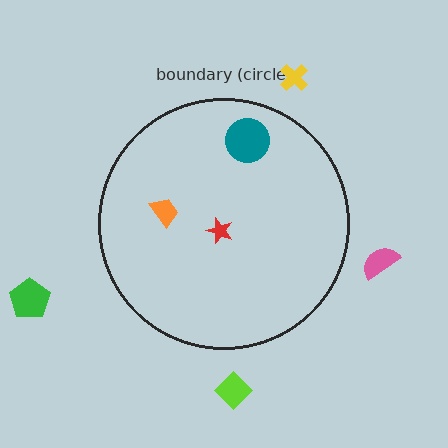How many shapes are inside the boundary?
3 inside, 4 outside.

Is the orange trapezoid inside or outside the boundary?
Inside.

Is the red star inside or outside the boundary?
Inside.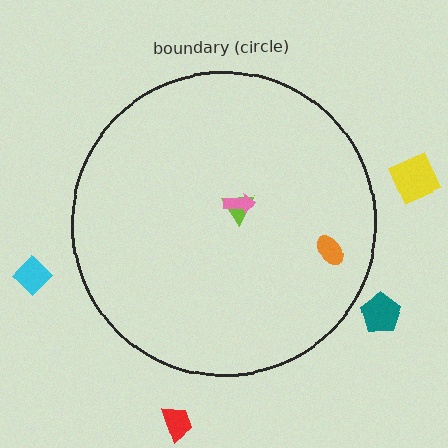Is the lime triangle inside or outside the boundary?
Inside.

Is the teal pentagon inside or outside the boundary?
Outside.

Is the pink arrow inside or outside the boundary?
Inside.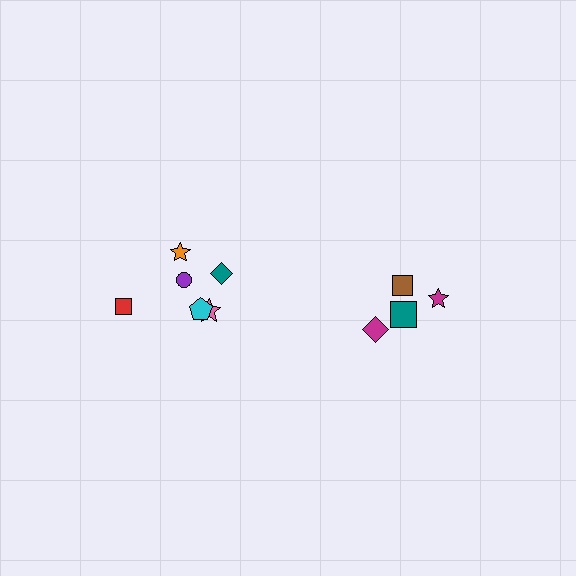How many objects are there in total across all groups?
There are 10 objects.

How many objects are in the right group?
There are 4 objects.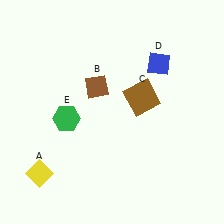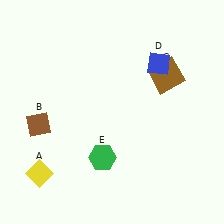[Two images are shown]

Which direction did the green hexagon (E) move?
The green hexagon (E) moved down.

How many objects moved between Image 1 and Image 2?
3 objects moved between the two images.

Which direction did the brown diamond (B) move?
The brown diamond (B) moved left.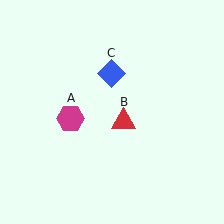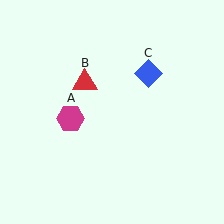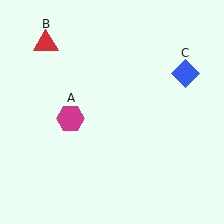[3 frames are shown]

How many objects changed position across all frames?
2 objects changed position: red triangle (object B), blue diamond (object C).